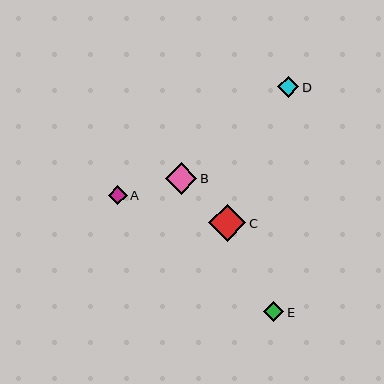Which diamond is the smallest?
Diamond A is the smallest with a size of approximately 19 pixels.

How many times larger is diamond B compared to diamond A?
Diamond B is approximately 1.6 times the size of diamond A.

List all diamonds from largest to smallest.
From largest to smallest: C, B, D, E, A.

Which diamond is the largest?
Diamond C is the largest with a size of approximately 38 pixels.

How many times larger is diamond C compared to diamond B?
Diamond C is approximately 1.2 times the size of diamond B.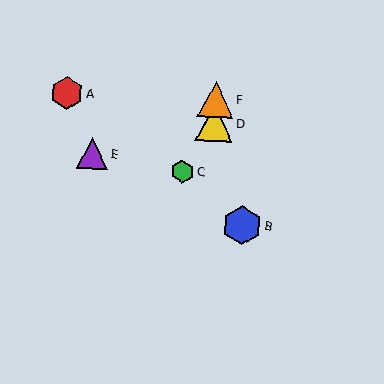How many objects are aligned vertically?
2 objects (D, F) are aligned vertically.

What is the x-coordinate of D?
Object D is at x≈214.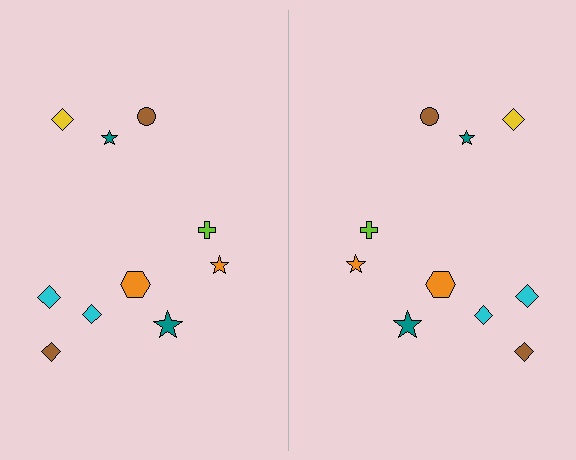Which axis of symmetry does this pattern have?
The pattern has a vertical axis of symmetry running through the center of the image.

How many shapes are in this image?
There are 20 shapes in this image.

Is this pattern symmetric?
Yes, this pattern has bilateral (reflection) symmetry.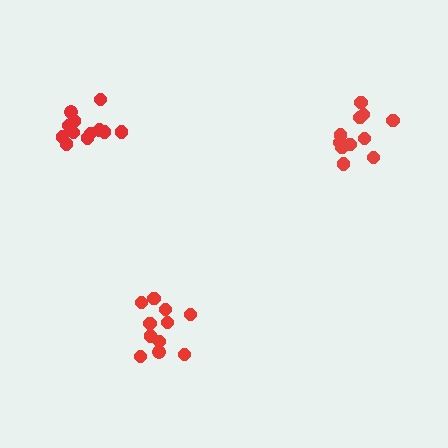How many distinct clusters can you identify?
There are 3 distinct clusters.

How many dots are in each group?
Group 1: 12 dots, Group 2: 11 dots, Group 3: 11 dots (34 total).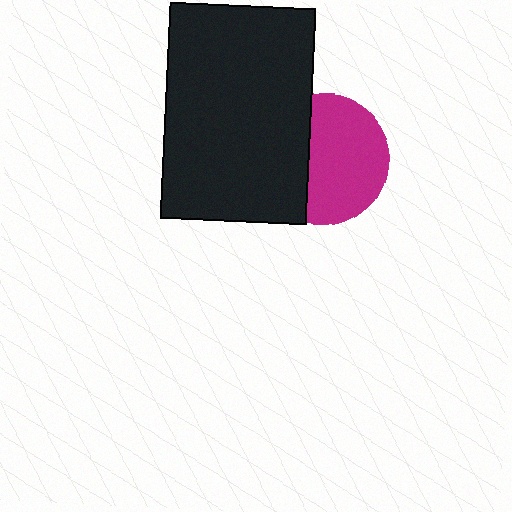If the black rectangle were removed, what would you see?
You would see the complete magenta circle.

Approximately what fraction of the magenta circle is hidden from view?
Roughly 37% of the magenta circle is hidden behind the black rectangle.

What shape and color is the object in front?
The object in front is a black rectangle.